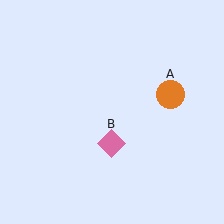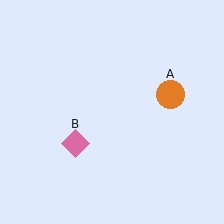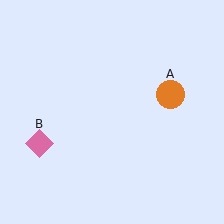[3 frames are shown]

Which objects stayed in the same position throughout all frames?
Orange circle (object A) remained stationary.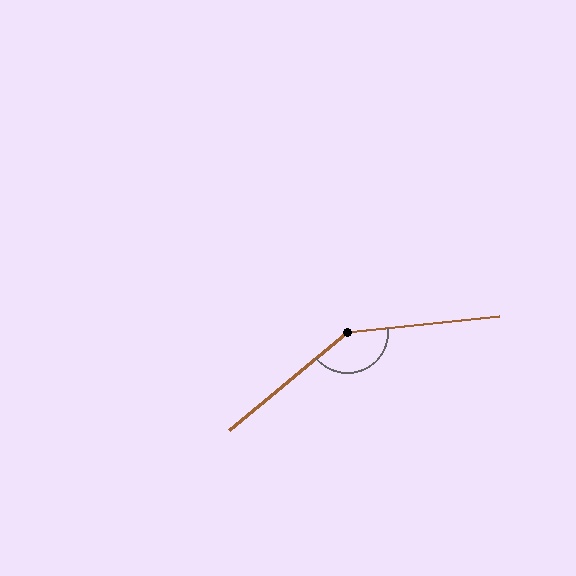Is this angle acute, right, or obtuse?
It is obtuse.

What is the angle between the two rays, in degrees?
Approximately 147 degrees.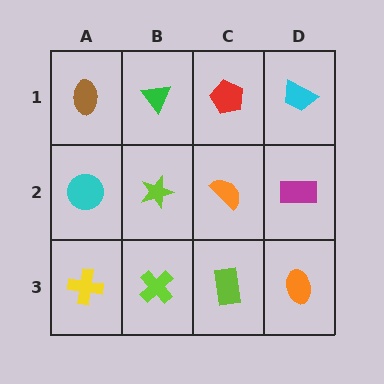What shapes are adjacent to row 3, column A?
A cyan circle (row 2, column A), a lime cross (row 3, column B).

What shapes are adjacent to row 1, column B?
A lime star (row 2, column B), a brown ellipse (row 1, column A), a red pentagon (row 1, column C).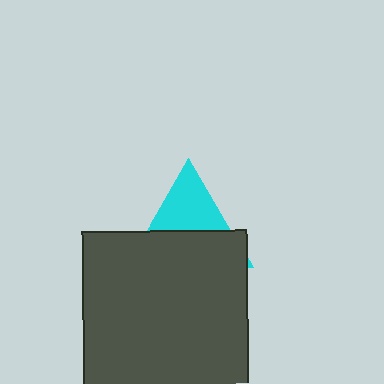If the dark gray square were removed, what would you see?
You would see the complete cyan triangle.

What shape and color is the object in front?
The object in front is a dark gray square.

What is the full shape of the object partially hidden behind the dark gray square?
The partially hidden object is a cyan triangle.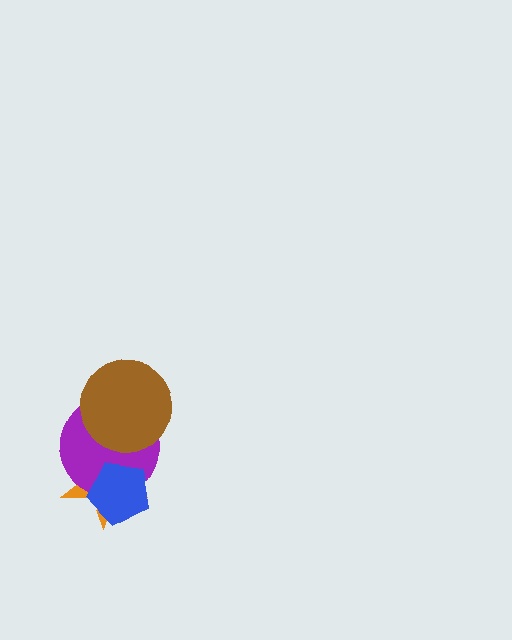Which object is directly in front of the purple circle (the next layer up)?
The blue pentagon is directly in front of the purple circle.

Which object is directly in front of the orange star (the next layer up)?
The purple circle is directly in front of the orange star.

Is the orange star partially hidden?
Yes, it is partially covered by another shape.